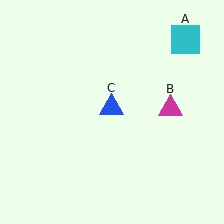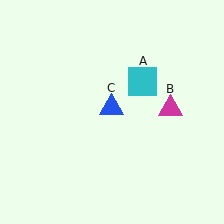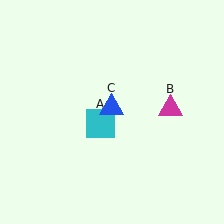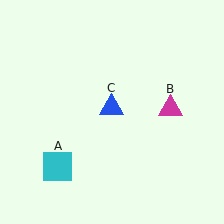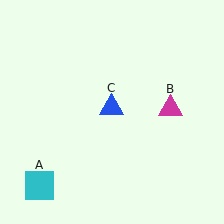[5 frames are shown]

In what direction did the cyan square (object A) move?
The cyan square (object A) moved down and to the left.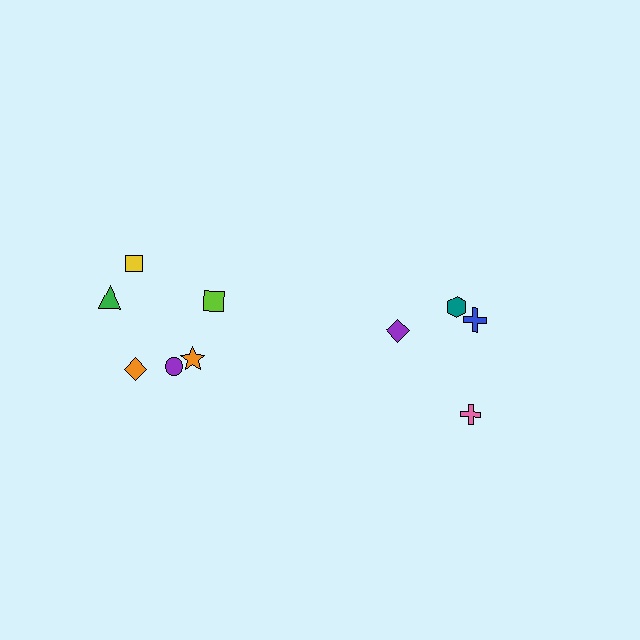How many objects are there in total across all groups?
There are 10 objects.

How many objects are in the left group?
There are 6 objects.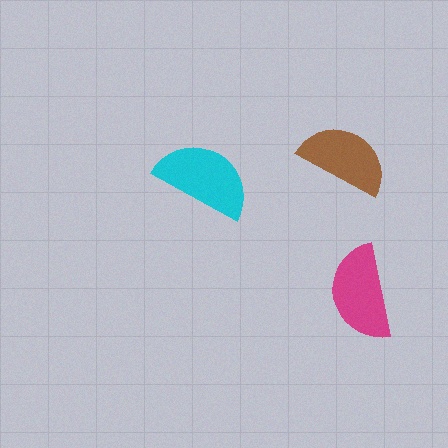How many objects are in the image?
There are 3 objects in the image.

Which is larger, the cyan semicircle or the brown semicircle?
The cyan one.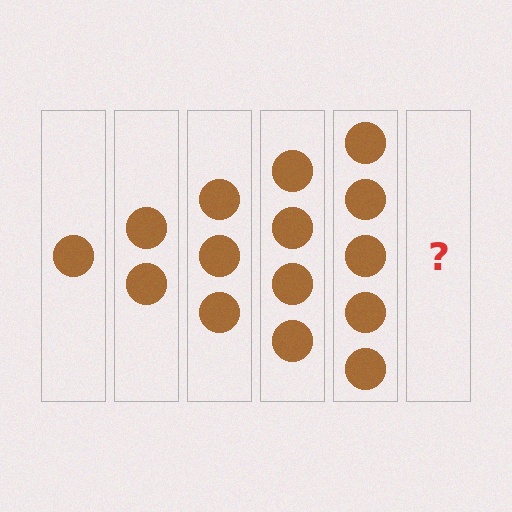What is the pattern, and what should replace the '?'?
The pattern is that each step adds one more circle. The '?' should be 6 circles.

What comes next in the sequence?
The next element should be 6 circles.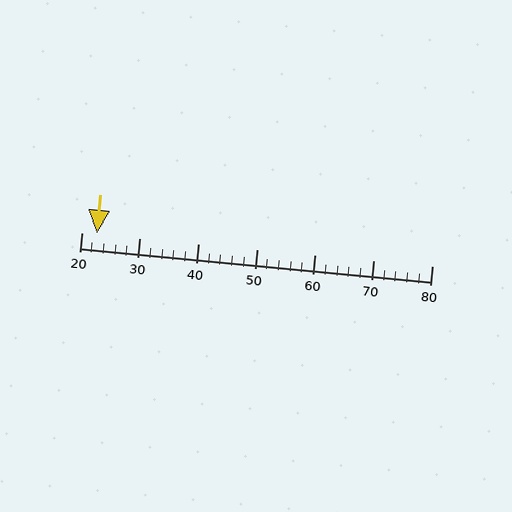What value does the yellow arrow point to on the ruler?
The yellow arrow points to approximately 23.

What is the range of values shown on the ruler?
The ruler shows values from 20 to 80.